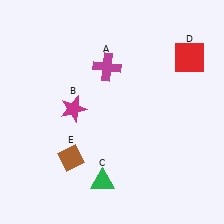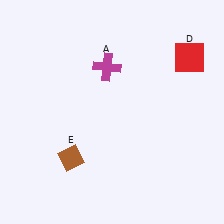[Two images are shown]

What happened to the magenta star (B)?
The magenta star (B) was removed in Image 2. It was in the top-left area of Image 1.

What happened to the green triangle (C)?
The green triangle (C) was removed in Image 2. It was in the bottom-left area of Image 1.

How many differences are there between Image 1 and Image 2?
There are 2 differences between the two images.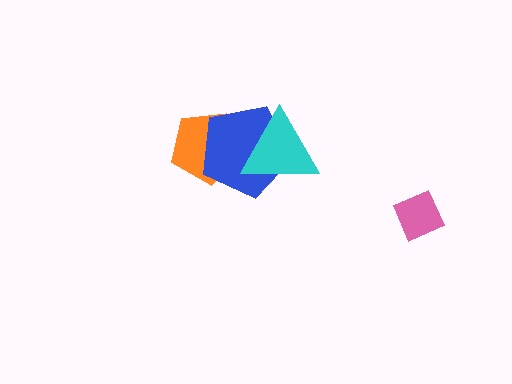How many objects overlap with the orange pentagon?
2 objects overlap with the orange pentagon.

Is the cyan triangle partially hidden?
No, no other shape covers it.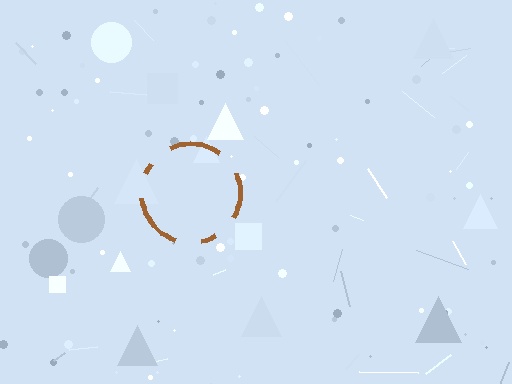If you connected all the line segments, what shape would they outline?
They would outline a circle.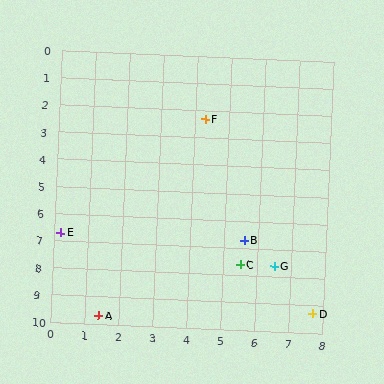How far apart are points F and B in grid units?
Points F and B are about 4.6 grid units apart.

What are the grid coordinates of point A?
Point A is at approximately (1.4, 9.7).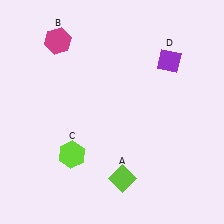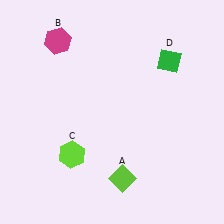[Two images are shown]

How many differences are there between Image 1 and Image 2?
There is 1 difference between the two images.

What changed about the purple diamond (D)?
In Image 1, D is purple. In Image 2, it changed to green.